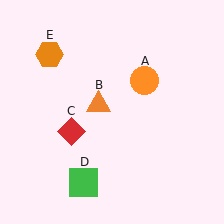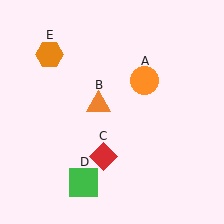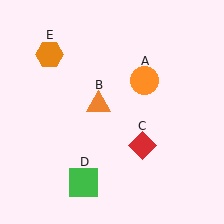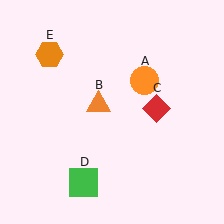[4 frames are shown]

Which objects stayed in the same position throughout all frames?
Orange circle (object A) and orange triangle (object B) and green square (object D) and orange hexagon (object E) remained stationary.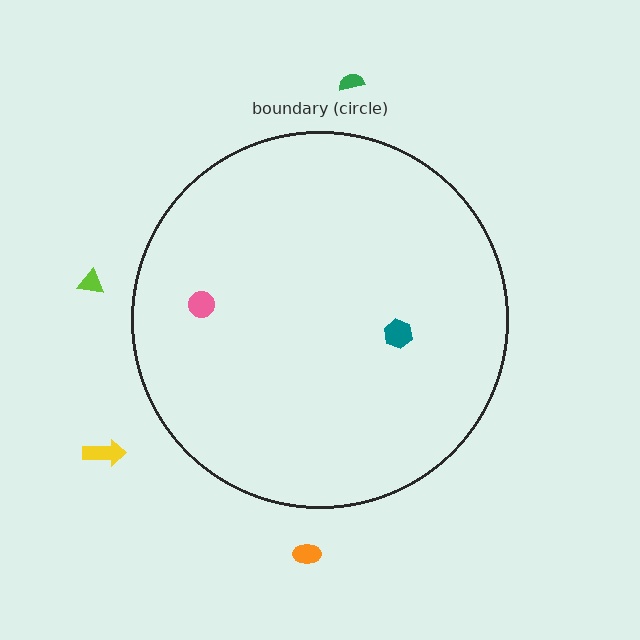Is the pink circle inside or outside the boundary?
Inside.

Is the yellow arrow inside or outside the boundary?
Outside.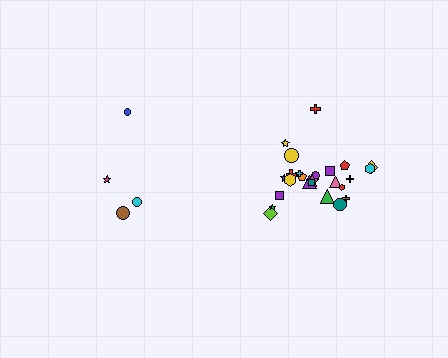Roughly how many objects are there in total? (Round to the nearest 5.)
Roughly 30 objects in total.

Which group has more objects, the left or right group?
The right group.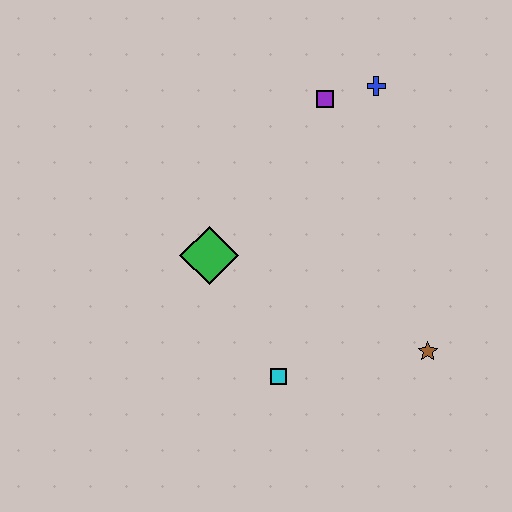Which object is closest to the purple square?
The blue cross is closest to the purple square.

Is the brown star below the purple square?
Yes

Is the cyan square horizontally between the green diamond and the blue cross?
Yes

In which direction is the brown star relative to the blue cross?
The brown star is below the blue cross.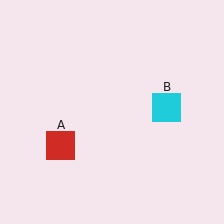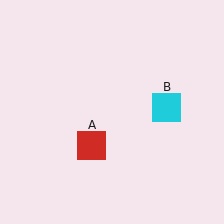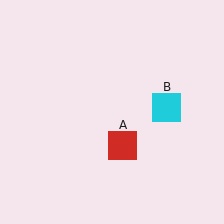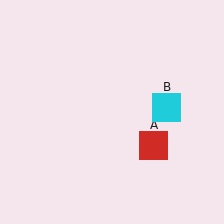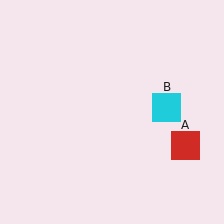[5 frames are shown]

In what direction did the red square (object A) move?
The red square (object A) moved right.